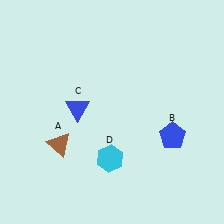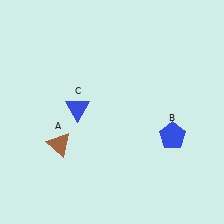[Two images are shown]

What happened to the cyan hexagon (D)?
The cyan hexagon (D) was removed in Image 2. It was in the bottom-left area of Image 1.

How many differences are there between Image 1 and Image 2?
There is 1 difference between the two images.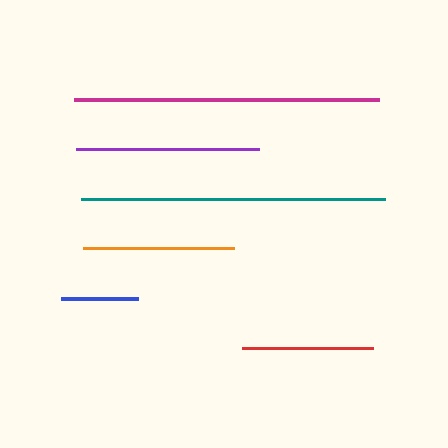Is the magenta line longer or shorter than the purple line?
The magenta line is longer than the purple line.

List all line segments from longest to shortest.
From longest to shortest: magenta, teal, purple, orange, red, blue.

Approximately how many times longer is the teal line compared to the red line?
The teal line is approximately 2.3 times the length of the red line.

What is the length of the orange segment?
The orange segment is approximately 152 pixels long.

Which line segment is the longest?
The magenta line is the longest at approximately 305 pixels.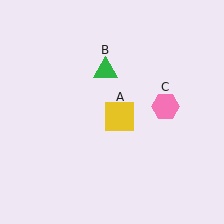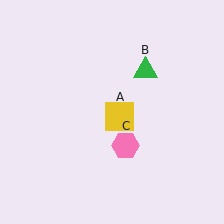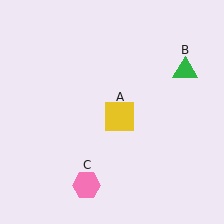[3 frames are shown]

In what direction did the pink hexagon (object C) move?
The pink hexagon (object C) moved down and to the left.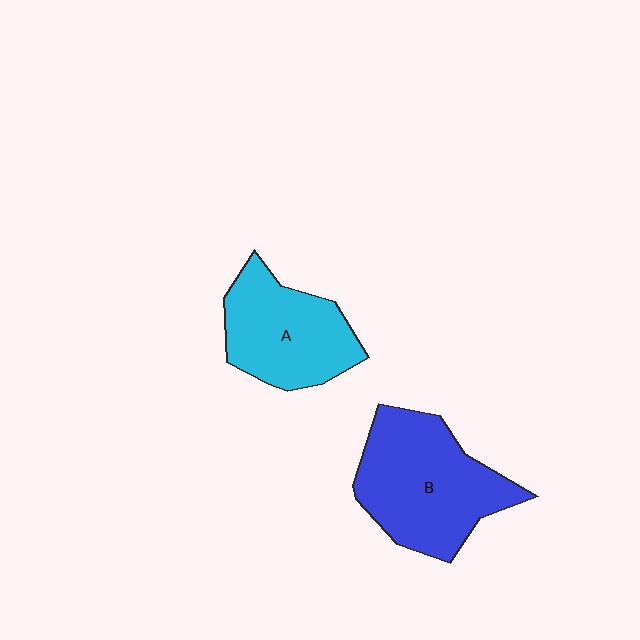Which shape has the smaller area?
Shape A (cyan).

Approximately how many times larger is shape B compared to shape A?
Approximately 1.3 times.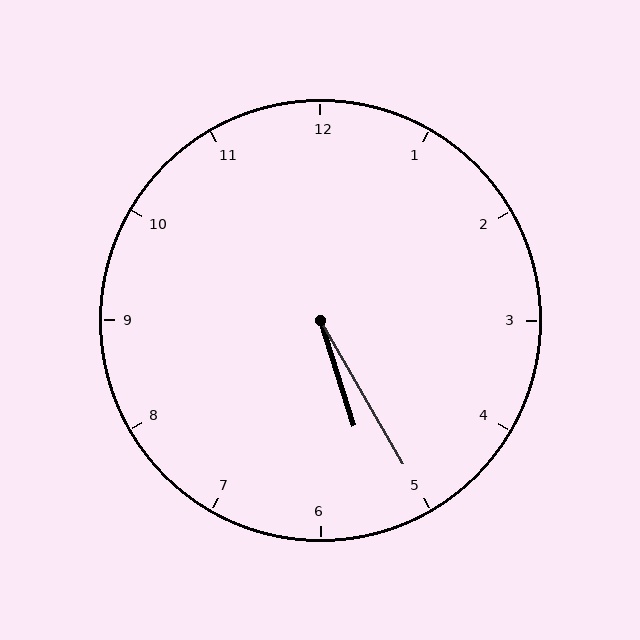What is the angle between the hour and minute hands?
Approximately 12 degrees.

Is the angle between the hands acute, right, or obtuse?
It is acute.